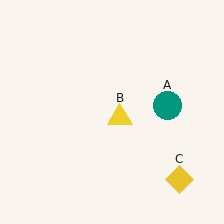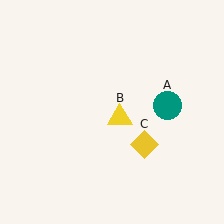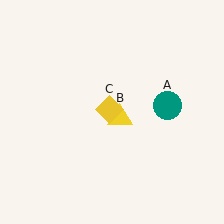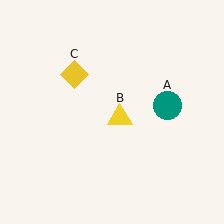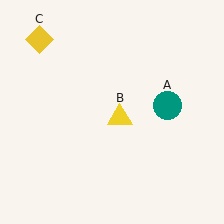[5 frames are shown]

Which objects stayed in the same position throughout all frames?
Teal circle (object A) and yellow triangle (object B) remained stationary.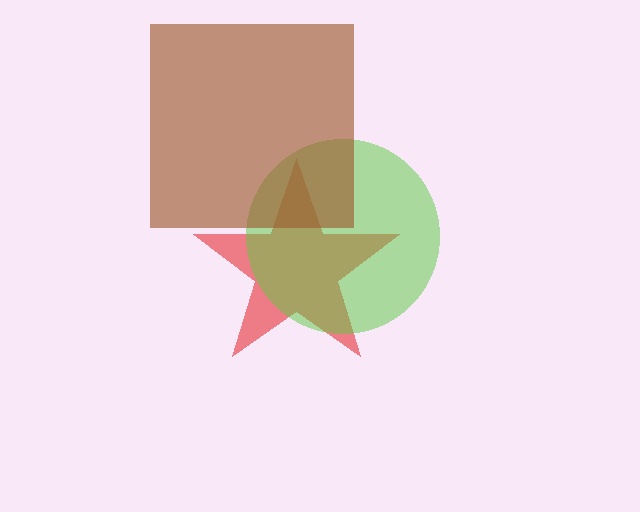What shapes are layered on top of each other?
The layered shapes are: a red star, a lime circle, a brown square.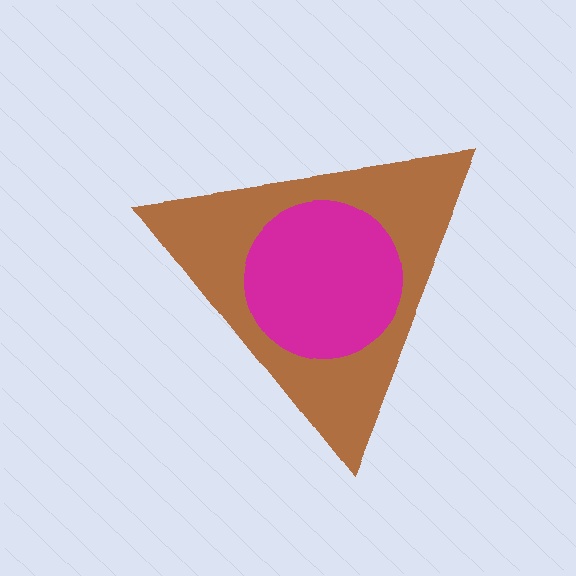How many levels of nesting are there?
2.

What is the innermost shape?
The magenta circle.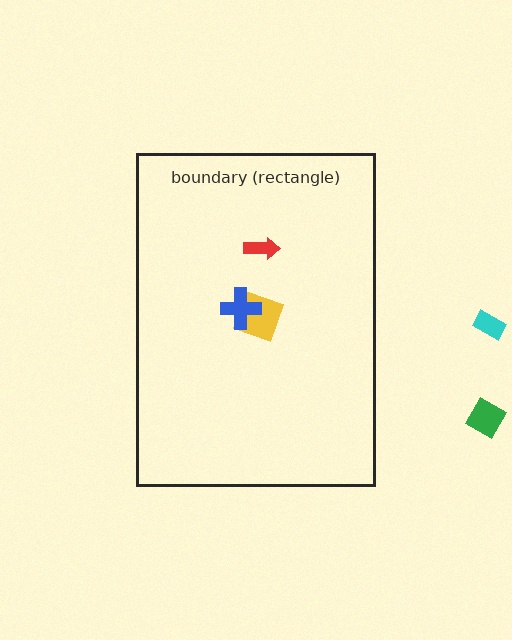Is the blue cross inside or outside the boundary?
Inside.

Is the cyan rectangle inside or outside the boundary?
Outside.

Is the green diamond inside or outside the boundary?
Outside.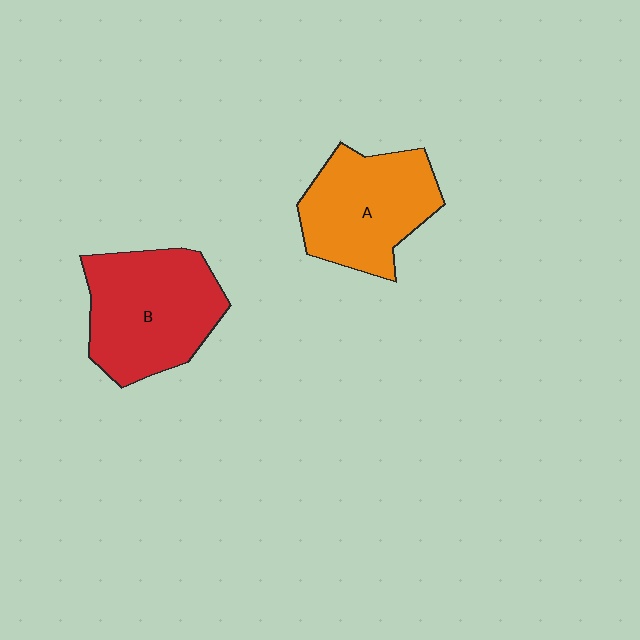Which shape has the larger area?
Shape B (red).